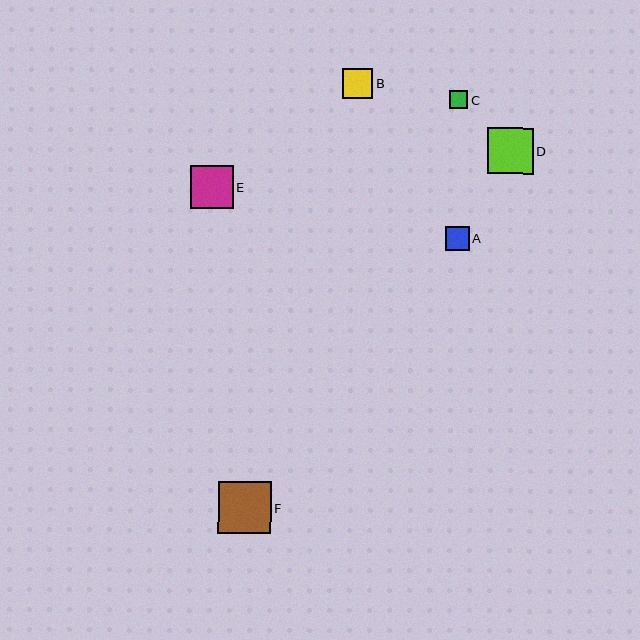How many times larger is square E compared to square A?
Square E is approximately 1.8 times the size of square A.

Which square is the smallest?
Square C is the smallest with a size of approximately 19 pixels.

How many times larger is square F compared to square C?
Square F is approximately 2.8 times the size of square C.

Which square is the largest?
Square F is the largest with a size of approximately 52 pixels.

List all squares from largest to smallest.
From largest to smallest: F, D, E, B, A, C.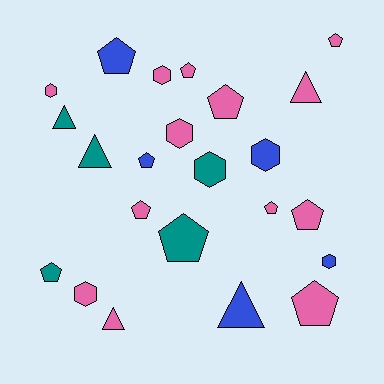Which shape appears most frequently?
Pentagon, with 11 objects.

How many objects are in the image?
There are 23 objects.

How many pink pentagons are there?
There are 7 pink pentagons.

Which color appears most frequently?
Pink, with 13 objects.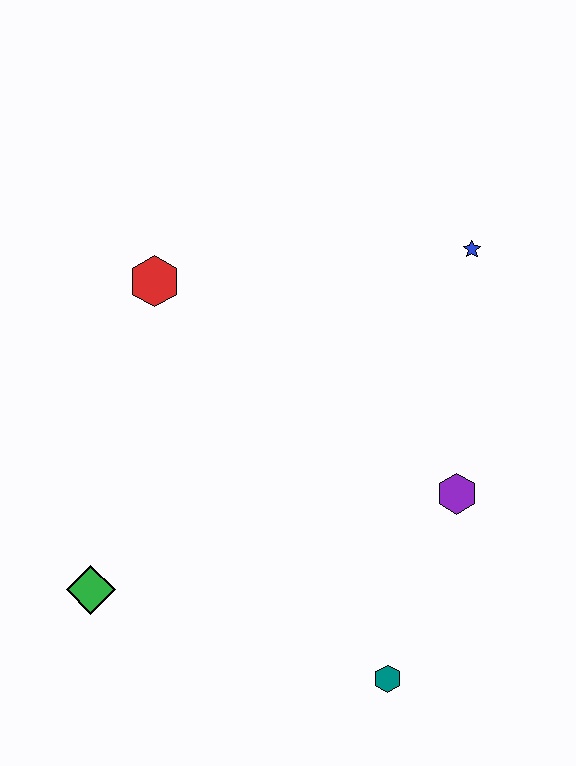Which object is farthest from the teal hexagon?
The red hexagon is farthest from the teal hexagon.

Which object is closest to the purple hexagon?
The teal hexagon is closest to the purple hexagon.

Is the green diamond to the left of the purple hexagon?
Yes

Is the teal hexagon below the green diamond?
Yes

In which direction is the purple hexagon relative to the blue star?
The purple hexagon is below the blue star.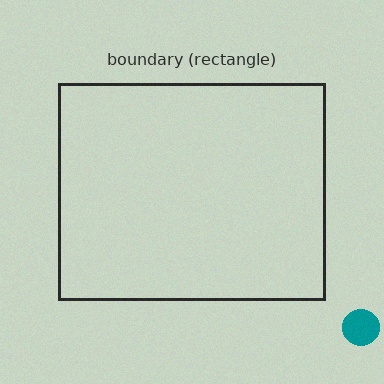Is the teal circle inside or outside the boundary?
Outside.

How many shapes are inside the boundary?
0 inside, 1 outside.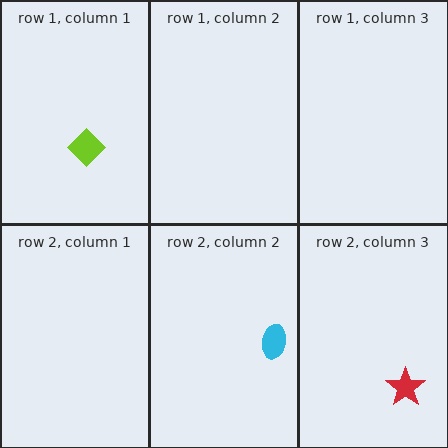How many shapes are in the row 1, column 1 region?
1.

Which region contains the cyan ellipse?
The row 2, column 2 region.